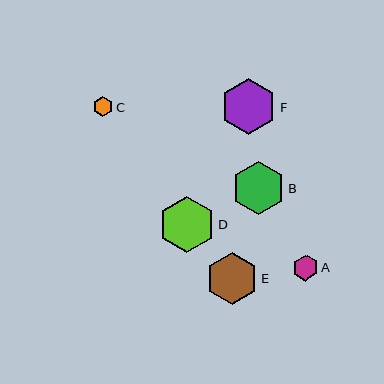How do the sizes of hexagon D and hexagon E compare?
Hexagon D and hexagon E are approximately the same size.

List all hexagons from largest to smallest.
From largest to smallest: F, D, B, E, A, C.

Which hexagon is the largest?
Hexagon F is the largest with a size of approximately 56 pixels.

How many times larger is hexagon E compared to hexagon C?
Hexagon E is approximately 2.6 times the size of hexagon C.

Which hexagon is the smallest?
Hexagon C is the smallest with a size of approximately 20 pixels.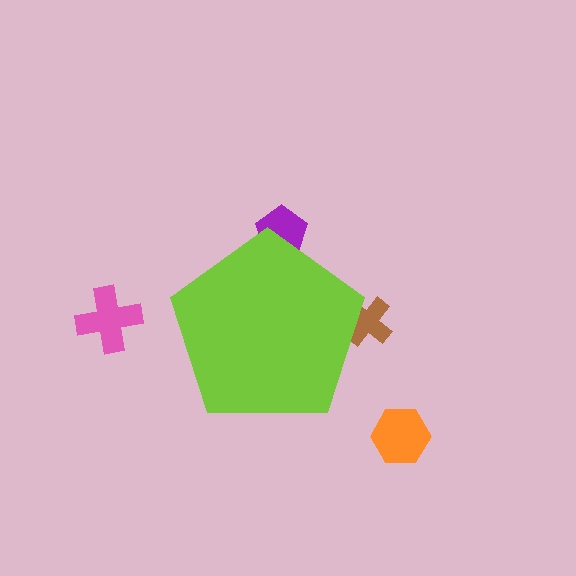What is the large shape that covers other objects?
A lime pentagon.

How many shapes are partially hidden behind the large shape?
2 shapes are partially hidden.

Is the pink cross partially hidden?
No, the pink cross is fully visible.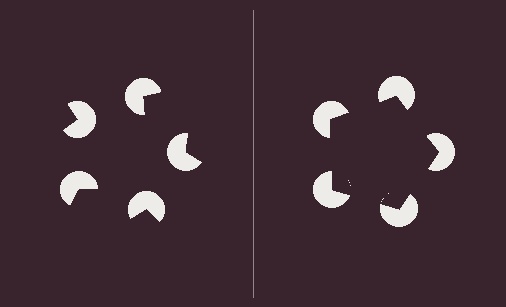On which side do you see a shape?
An illusory pentagon appears on the right side. On the left side the wedge cuts are rotated, so no coherent shape forms.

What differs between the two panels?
The pac-man discs are positioned identically on both sides; only the wedge orientations differ. On the right they align to a pentagon; on the left they are misaligned.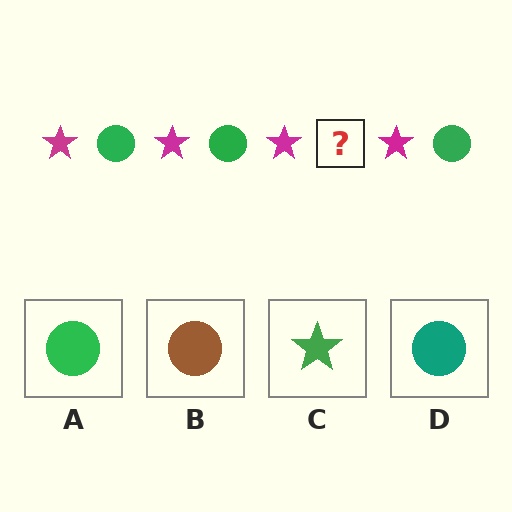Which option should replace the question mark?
Option A.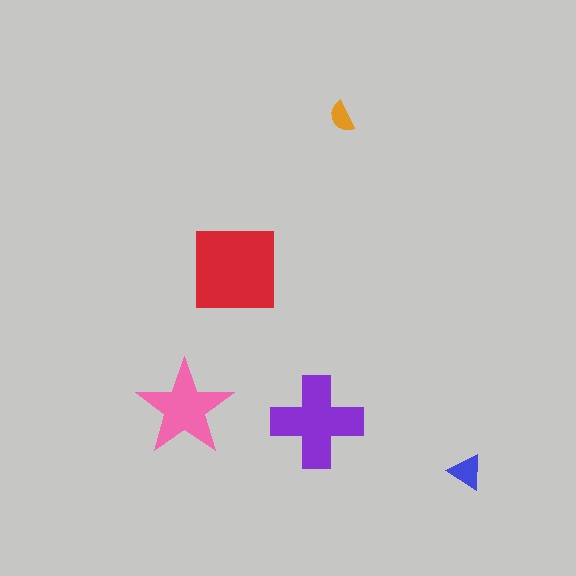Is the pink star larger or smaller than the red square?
Smaller.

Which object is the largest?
The red square.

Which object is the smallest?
The orange semicircle.